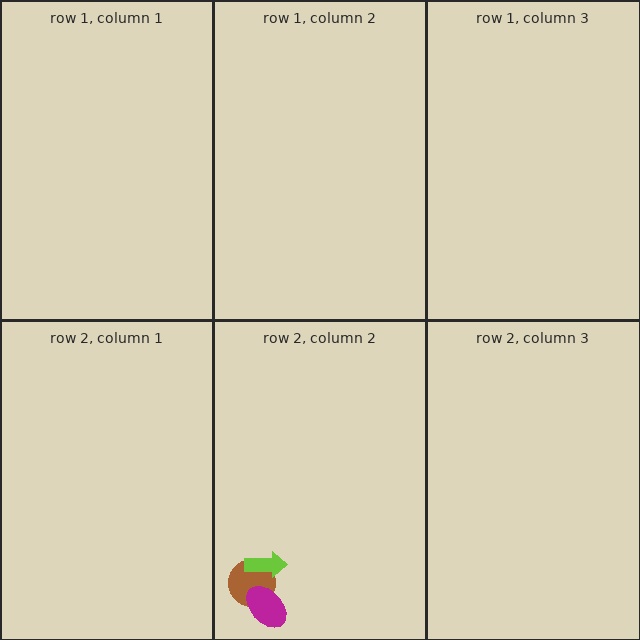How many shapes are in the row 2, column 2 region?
3.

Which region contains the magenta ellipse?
The row 2, column 2 region.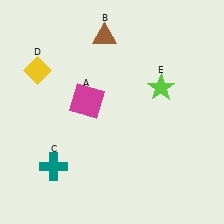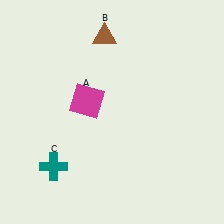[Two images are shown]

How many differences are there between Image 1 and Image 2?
There are 2 differences between the two images.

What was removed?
The yellow diamond (D), the lime star (E) were removed in Image 2.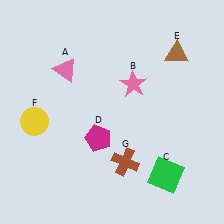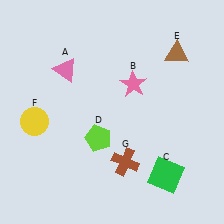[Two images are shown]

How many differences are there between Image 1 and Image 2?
There is 1 difference between the two images.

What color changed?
The pentagon (D) changed from magenta in Image 1 to lime in Image 2.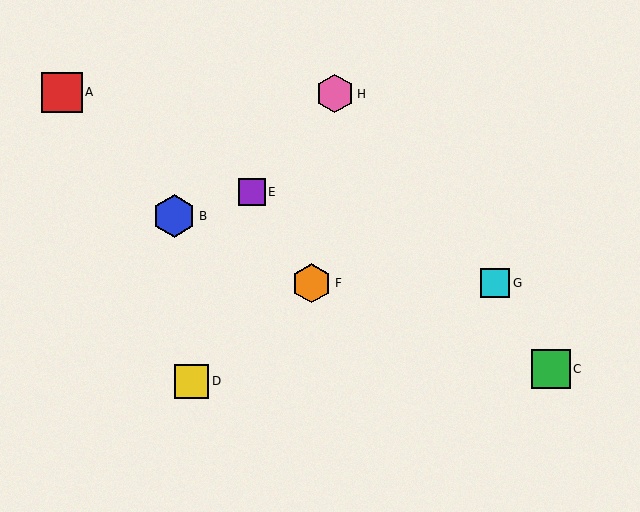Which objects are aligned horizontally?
Objects F, G are aligned horizontally.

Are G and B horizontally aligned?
No, G is at y≈283 and B is at y≈216.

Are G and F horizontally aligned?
Yes, both are at y≈283.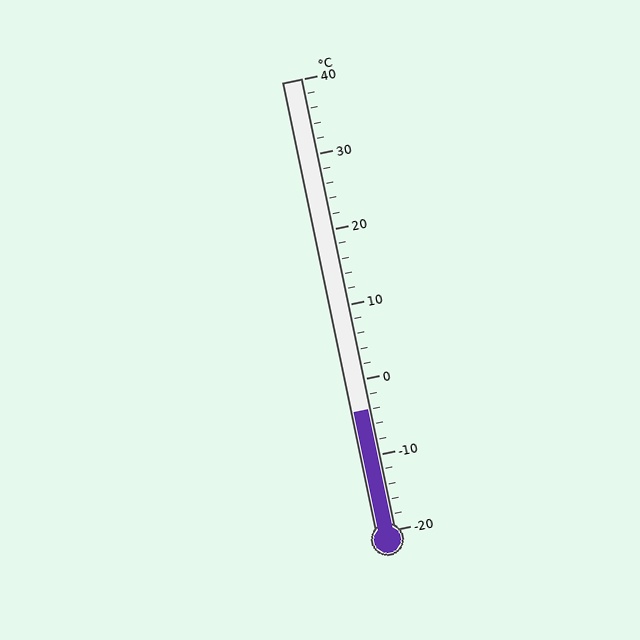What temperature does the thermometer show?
The thermometer shows approximately -4°C.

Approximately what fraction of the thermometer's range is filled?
The thermometer is filled to approximately 25% of its range.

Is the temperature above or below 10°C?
The temperature is below 10°C.